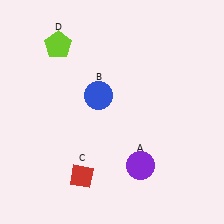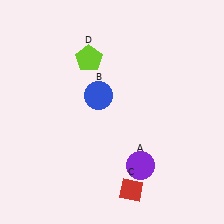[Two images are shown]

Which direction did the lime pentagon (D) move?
The lime pentagon (D) moved right.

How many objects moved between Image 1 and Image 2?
2 objects moved between the two images.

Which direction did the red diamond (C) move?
The red diamond (C) moved right.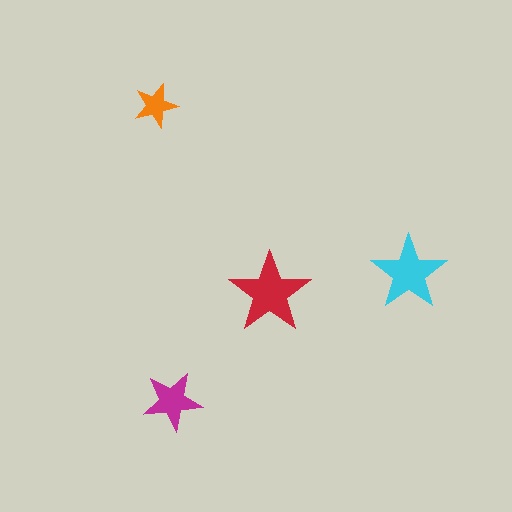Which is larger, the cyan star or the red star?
The red one.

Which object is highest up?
The orange star is topmost.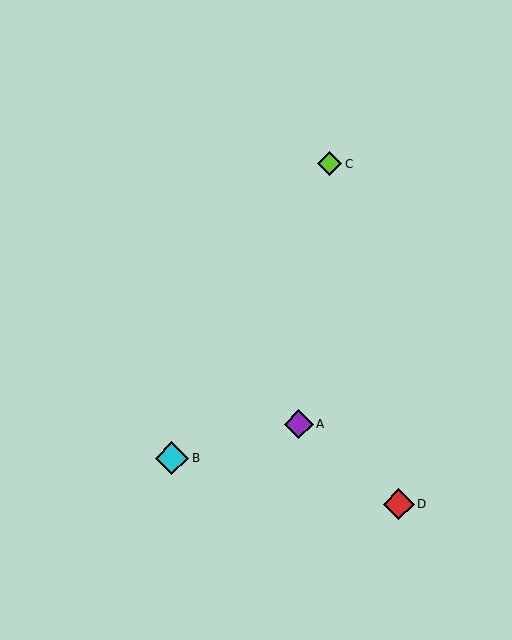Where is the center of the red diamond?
The center of the red diamond is at (399, 504).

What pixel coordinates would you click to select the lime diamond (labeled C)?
Click at (330, 164) to select the lime diamond C.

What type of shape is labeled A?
Shape A is a purple diamond.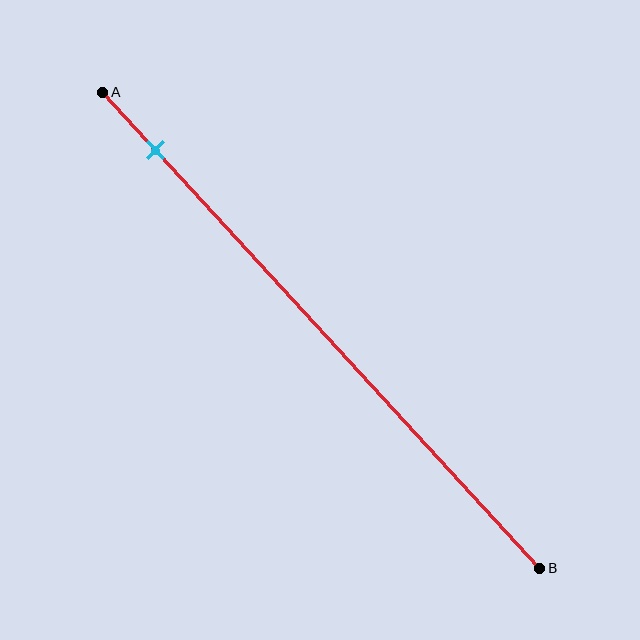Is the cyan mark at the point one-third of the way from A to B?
No, the mark is at about 10% from A, not at the 33% one-third point.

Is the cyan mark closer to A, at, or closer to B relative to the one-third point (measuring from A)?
The cyan mark is closer to point A than the one-third point of segment AB.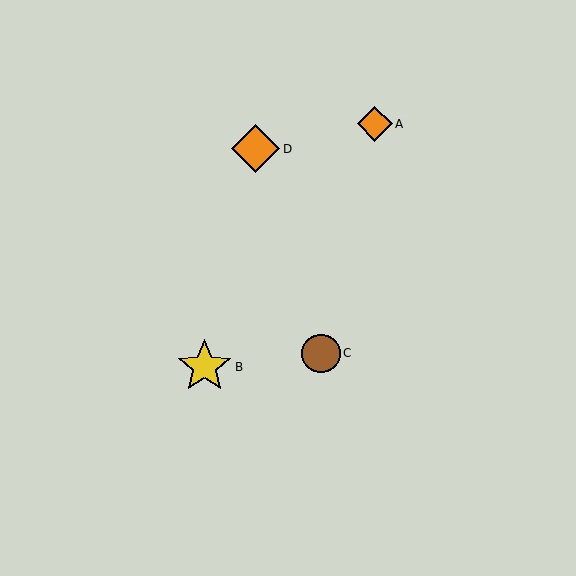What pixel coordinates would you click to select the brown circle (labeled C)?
Click at (321, 353) to select the brown circle C.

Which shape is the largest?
The yellow star (labeled B) is the largest.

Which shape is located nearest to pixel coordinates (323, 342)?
The brown circle (labeled C) at (321, 353) is nearest to that location.